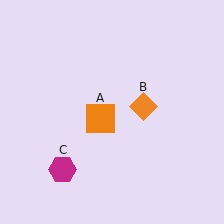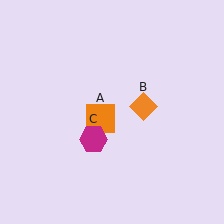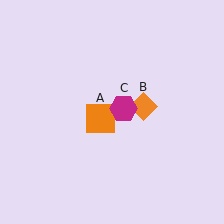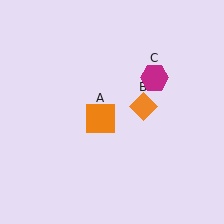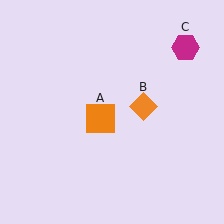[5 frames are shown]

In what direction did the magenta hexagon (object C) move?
The magenta hexagon (object C) moved up and to the right.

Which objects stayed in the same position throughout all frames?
Orange square (object A) and orange diamond (object B) remained stationary.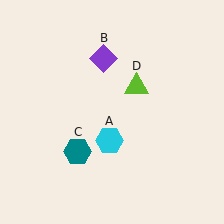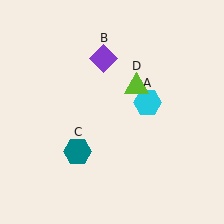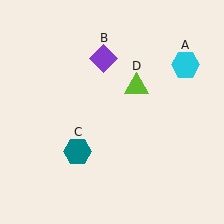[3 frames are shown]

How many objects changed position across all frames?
1 object changed position: cyan hexagon (object A).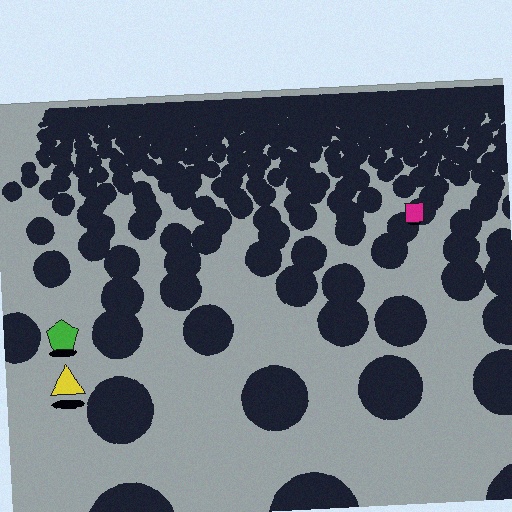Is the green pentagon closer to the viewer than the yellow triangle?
No. The yellow triangle is closer — you can tell from the texture gradient: the ground texture is coarser near it.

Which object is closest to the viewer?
The yellow triangle is closest. The texture marks near it are larger and more spread out.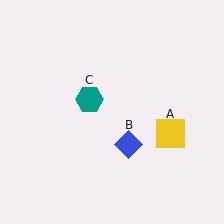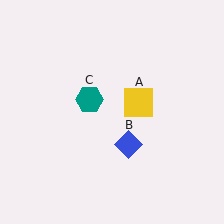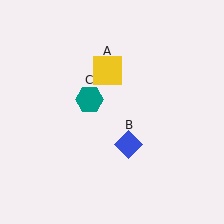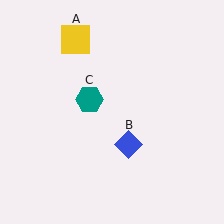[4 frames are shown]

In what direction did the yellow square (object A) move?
The yellow square (object A) moved up and to the left.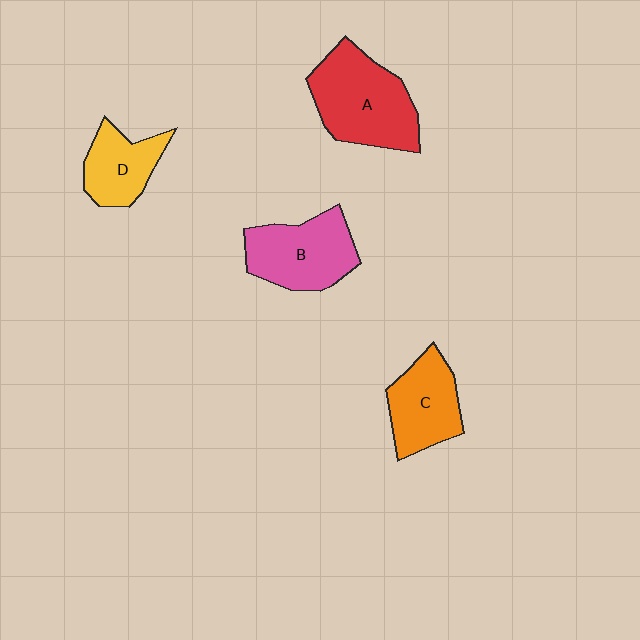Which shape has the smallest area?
Shape D (yellow).